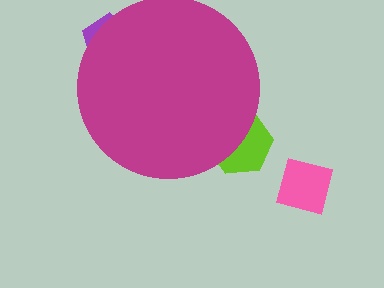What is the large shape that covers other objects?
A magenta circle.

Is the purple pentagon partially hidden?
Yes, the purple pentagon is partially hidden behind the magenta circle.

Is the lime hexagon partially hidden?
Yes, the lime hexagon is partially hidden behind the magenta circle.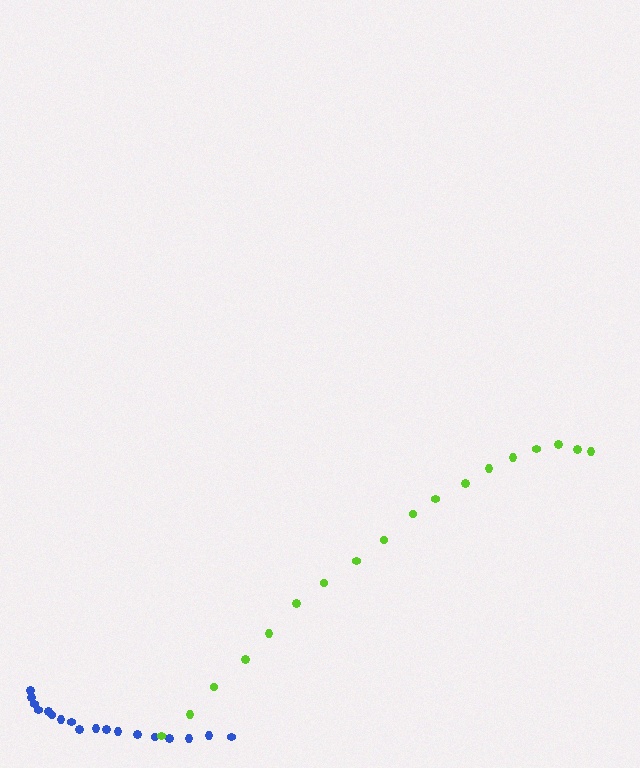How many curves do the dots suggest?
There are 2 distinct paths.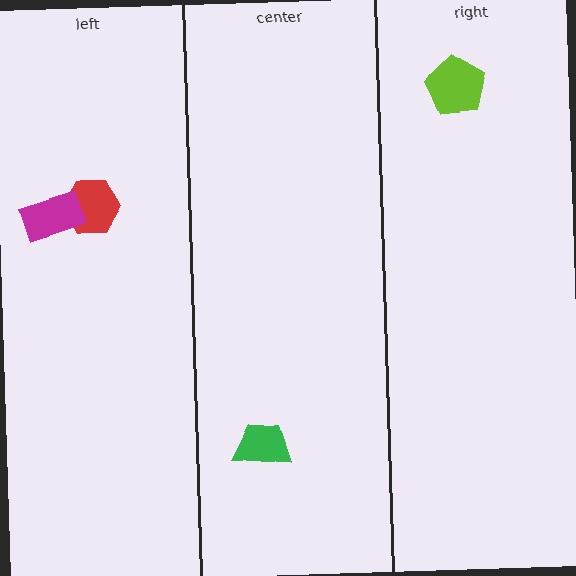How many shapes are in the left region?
2.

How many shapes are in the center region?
1.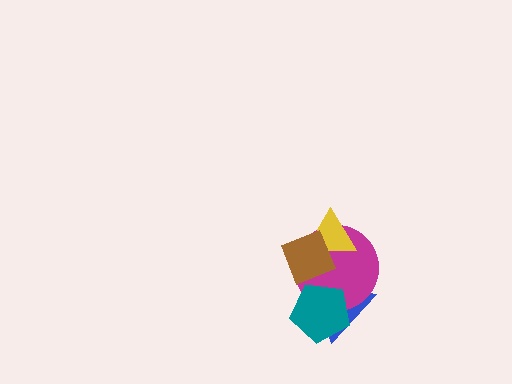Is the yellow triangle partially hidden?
Yes, it is partially covered by another shape.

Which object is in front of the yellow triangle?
The brown diamond is in front of the yellow triangle.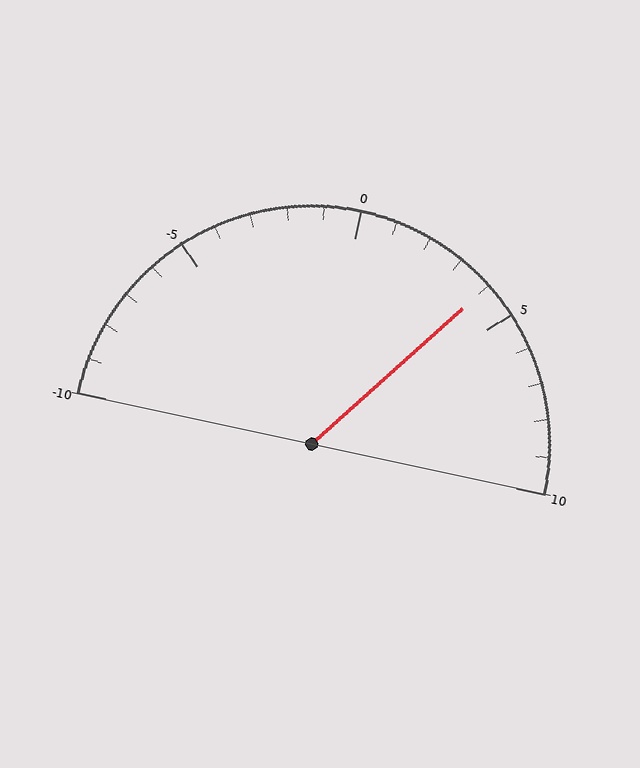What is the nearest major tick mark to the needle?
The nearest major tick mark is 5.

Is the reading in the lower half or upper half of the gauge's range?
The reading is in the upper half of the range (-10 to 10).